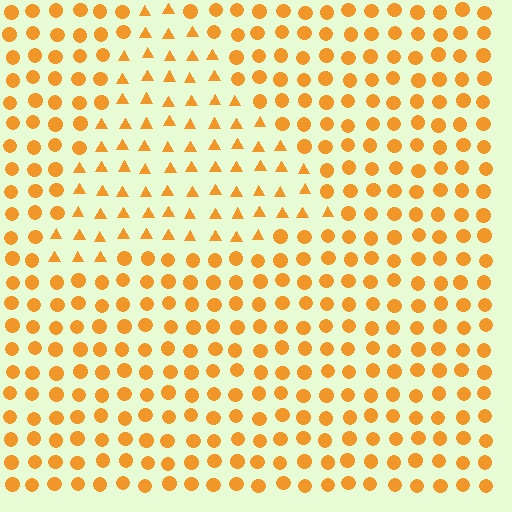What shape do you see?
I see a triangle.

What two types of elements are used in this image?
The image uses triangles inside the triangle region and circles outside it.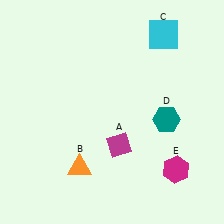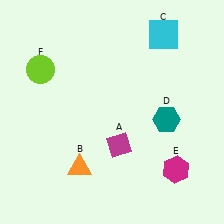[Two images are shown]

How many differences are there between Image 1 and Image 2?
There is 1 difference between the two images.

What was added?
A lime circle (F) was added in Image 2.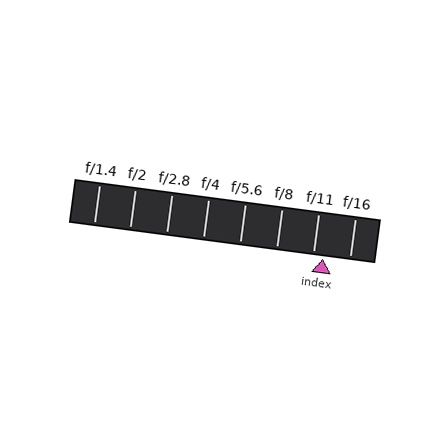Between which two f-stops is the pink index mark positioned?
The index mark is between f/11 and f/16.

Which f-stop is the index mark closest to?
The index mark is closest to f/11.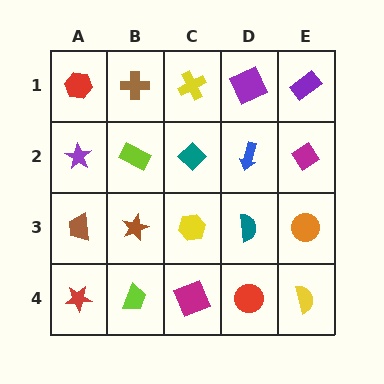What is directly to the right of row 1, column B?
A yellow cross.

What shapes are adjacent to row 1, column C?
A teal diamond (row 2, column C), a brown cross (row 1, column B), a purple square (row 1, column D).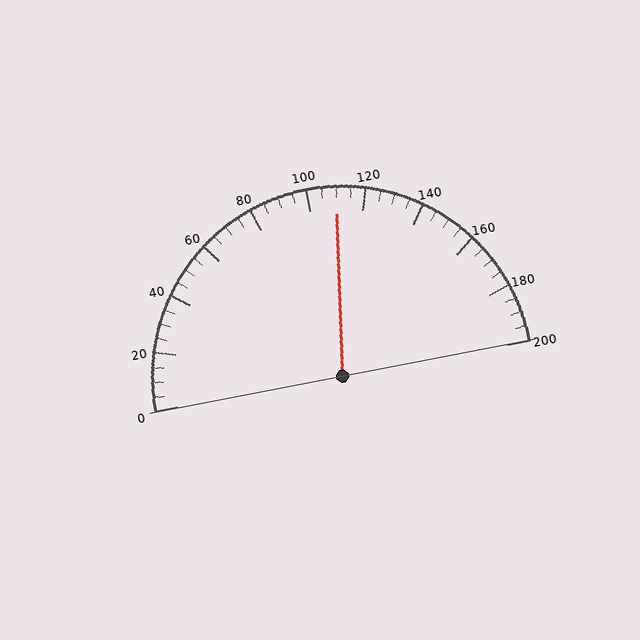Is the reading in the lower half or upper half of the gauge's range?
The reading is in the upper half of the range (0 to 200).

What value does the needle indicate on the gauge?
The needle indicates approximately 110.